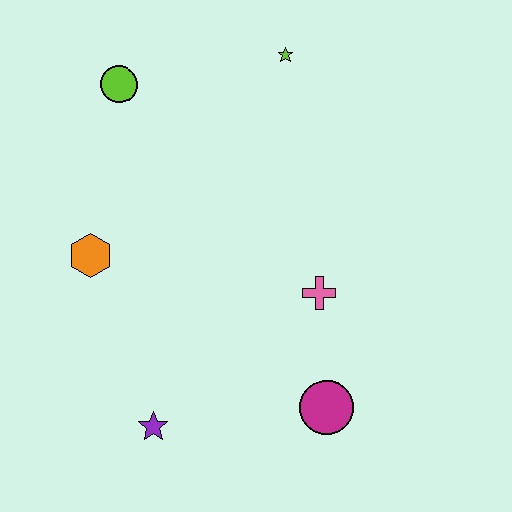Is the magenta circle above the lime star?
No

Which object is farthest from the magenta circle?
The lime circle is farthest from the magenta circle.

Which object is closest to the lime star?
The lime circle is closest to the lime star.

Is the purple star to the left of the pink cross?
Yes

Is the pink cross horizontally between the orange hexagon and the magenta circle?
Yes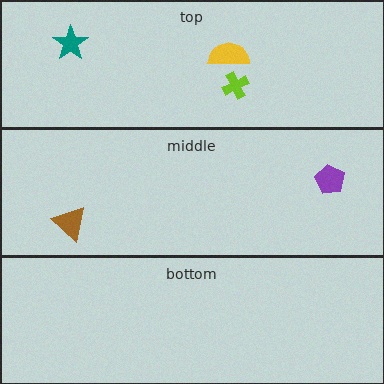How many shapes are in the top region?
3.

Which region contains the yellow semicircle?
The top region.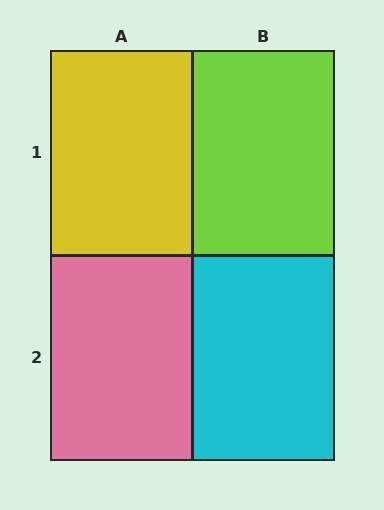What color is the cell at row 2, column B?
Cyan.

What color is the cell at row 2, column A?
Pink.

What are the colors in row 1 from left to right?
Yellow, lime.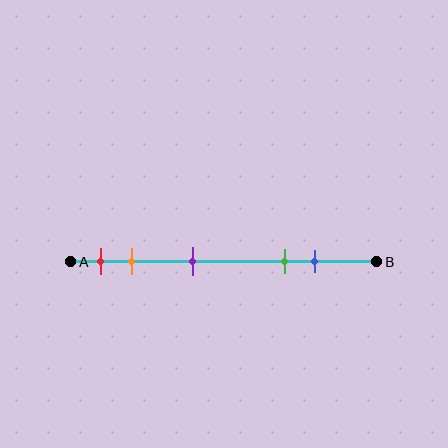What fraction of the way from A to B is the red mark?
The red mark is approximately 10% (0.1) of the way from A to B.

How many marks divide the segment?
There are 5 marks dividing the segment.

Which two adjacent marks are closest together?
The red and orange marks are the closest adjacent pair.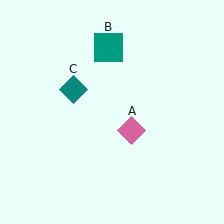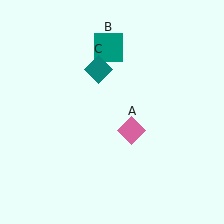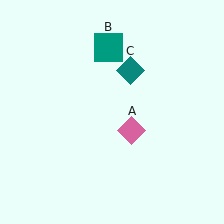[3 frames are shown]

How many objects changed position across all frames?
1 object changed position: teal diamond (object C).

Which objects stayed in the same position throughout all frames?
Pink diamond (object A) and teal square (object B) remained stationary.